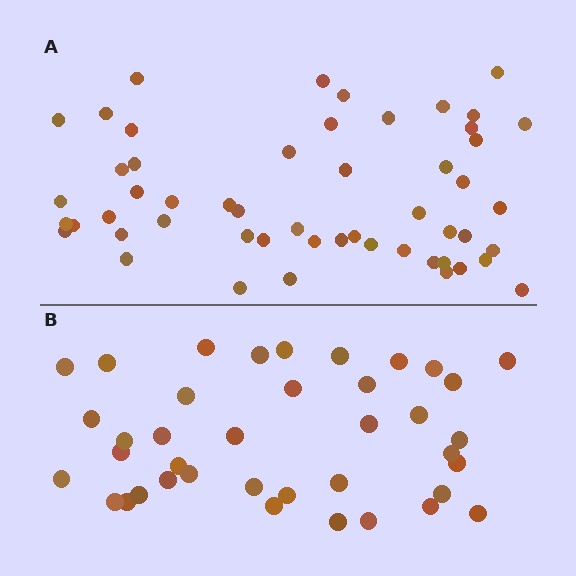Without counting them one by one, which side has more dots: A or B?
Region A (the top region) has more dots.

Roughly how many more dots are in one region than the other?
Region A has approximately 15 more dots than region B.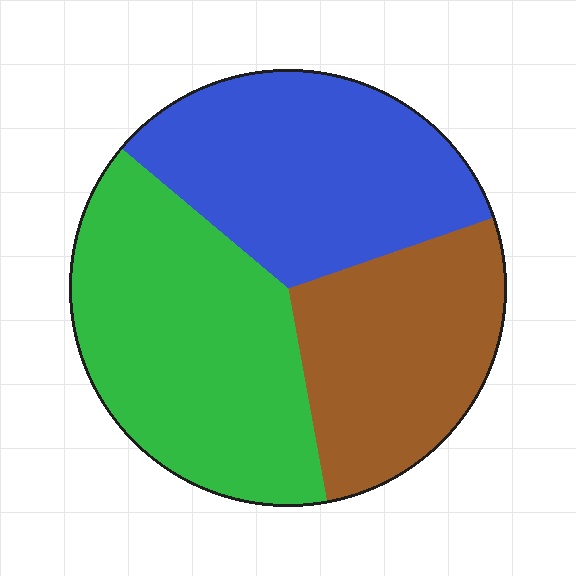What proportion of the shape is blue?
Blue takes up between a third and a half of the shape.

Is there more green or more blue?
Green.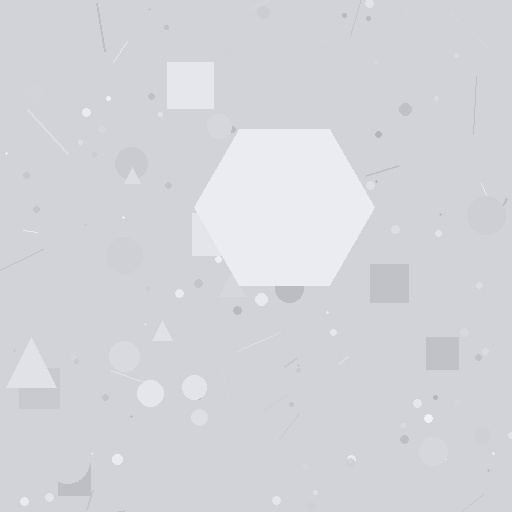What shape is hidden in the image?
A hexagon is hidden in the image.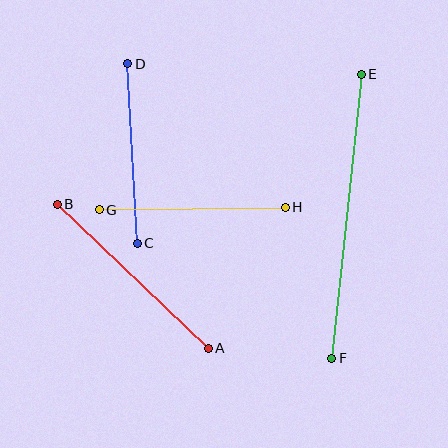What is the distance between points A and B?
The distance is approximately 209 pixels.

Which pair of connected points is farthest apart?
Points E and F are farthest apart.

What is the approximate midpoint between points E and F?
The midpoint is at approximately (347, 216) pixels.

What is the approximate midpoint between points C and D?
The midpoint is at approximately (132, 153) pixels.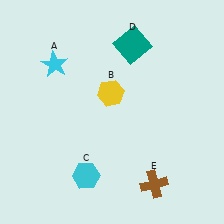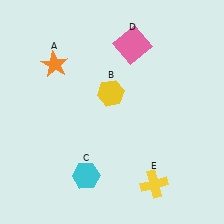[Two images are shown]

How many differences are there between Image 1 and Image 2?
There are 3 differences between the two images.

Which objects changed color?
A changed from cyan to orange. D changed from teal to pink. E changed from brown to yellow.